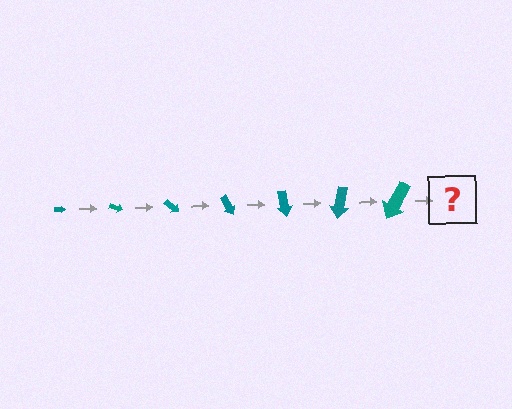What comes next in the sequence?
The next element should be an arrow, larger than the previous one and rotated 140 degrees from the start.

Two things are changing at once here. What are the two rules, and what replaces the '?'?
The two rules are that the arrow grows larger each step and it rotates 20 degrees each step. The '?' should be an arrow, larger than the previous one and rotated 140 degrees from the start.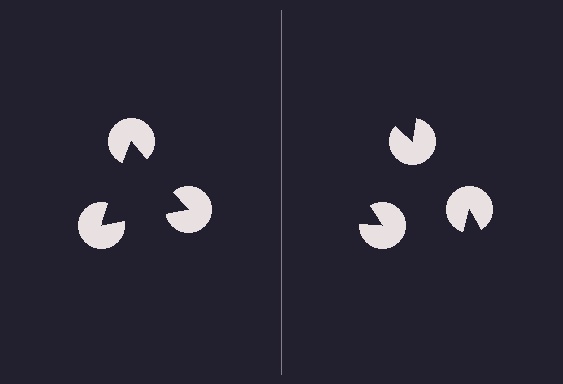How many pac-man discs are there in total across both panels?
6 — 3 on each side.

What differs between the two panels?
The pac-man discs are positioned identically on both sides; only the wedge orientations differ. On the left they align to a triangle; on the right they are misaligned.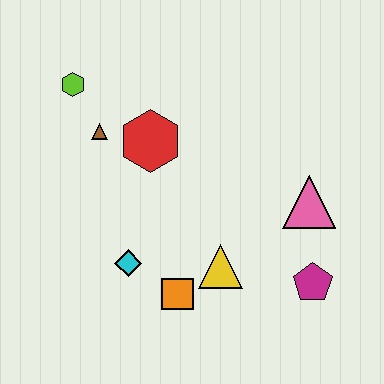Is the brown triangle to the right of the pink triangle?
No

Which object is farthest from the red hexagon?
The magenta pentagon is farthest from the red hexagon.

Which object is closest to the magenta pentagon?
The pink triangle is closest to the magenta pentagon.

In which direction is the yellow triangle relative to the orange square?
The yellow triangle is to the right of the orange square.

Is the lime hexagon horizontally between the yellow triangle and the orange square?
No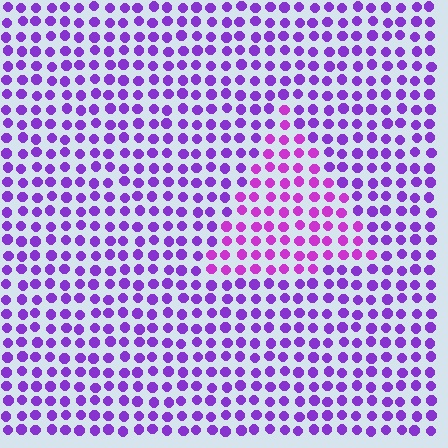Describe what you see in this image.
The image is filled with small purple elements in a uniform arrangement. A triangle-shaped region is visible where the elements are tinted to a slightly different hue, forming a subtle color boundary.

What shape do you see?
I see a triangle.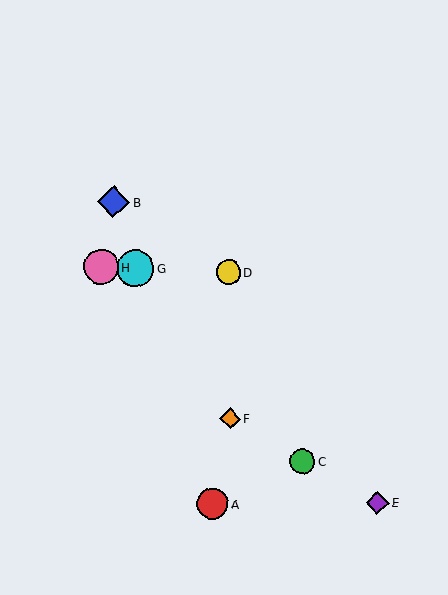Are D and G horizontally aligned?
Yes, both are at y≈272.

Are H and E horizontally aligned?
No, H is at y≈267 and E is at y≈503.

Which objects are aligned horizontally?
Objects D, G, H are aligned horizontally.